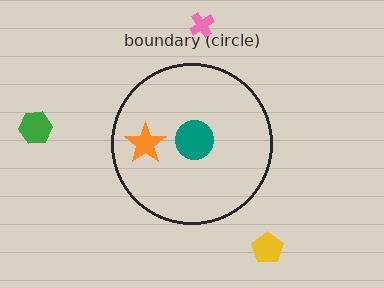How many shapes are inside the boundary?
2 inside, 3 outside.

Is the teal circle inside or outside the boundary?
Inside.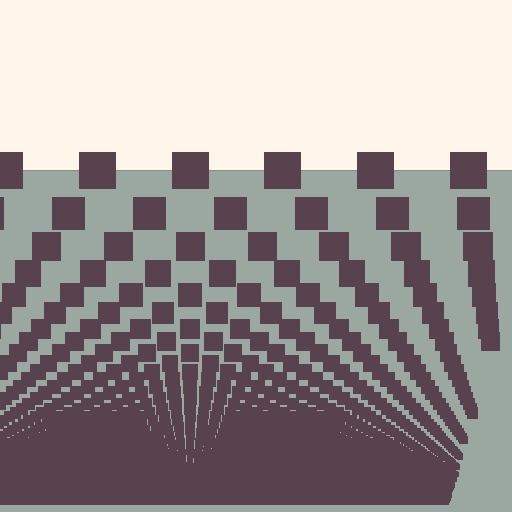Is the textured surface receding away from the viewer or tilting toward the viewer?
The surface appears to tilt toward the viewer. Texture elements get larger and sparser toward the top.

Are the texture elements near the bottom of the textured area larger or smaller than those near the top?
Smaller. The gradient is inverted — elements near the bottom are smaller and denser.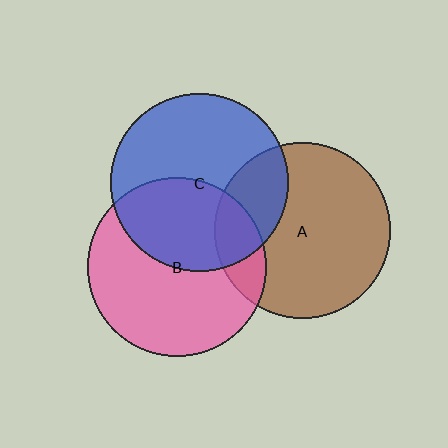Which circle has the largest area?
Circle B (pink).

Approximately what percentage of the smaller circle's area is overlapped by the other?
Approximately 40%.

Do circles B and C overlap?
Yes.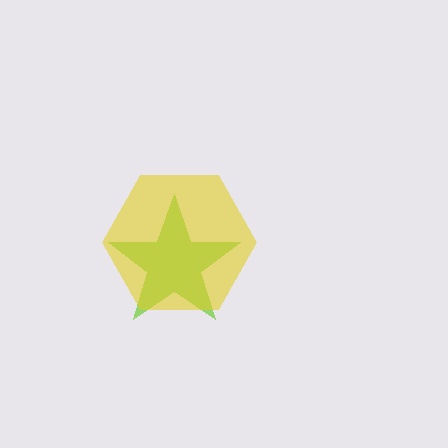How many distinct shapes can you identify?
There are 2 distinct shapes: a lime star, a yellow hexagon.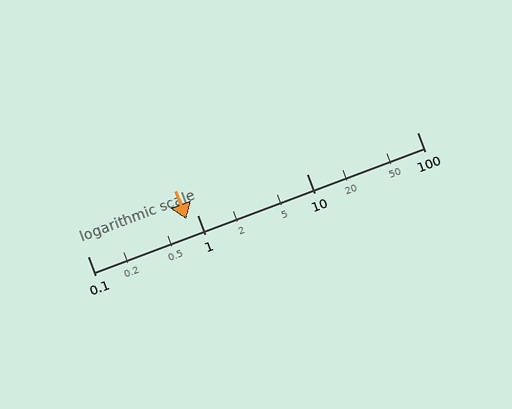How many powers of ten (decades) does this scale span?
The scale spans 3 decades, from 0.1 to 100.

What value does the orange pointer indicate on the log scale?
The pointer indicates approximately 0.79.